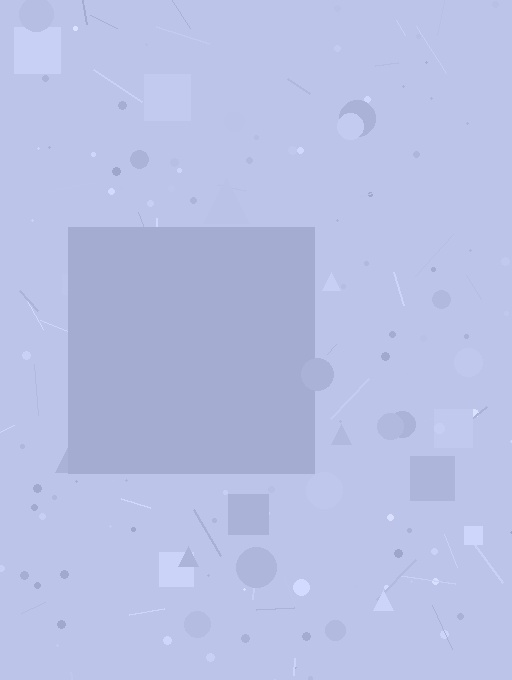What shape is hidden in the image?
A square is hidden in the image.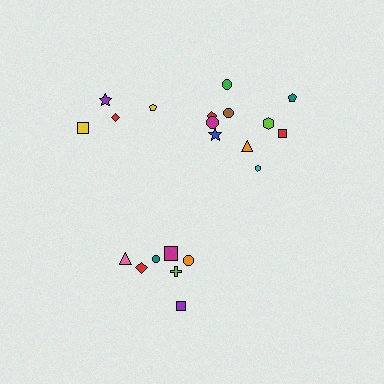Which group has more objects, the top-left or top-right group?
The top-right group.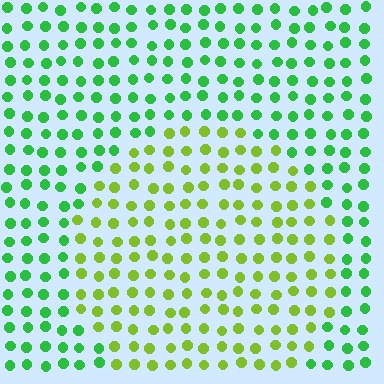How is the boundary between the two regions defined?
The boundary is defined purely by a slight shift in hue (about 42 degrees). Spacing, size, and orientation are identical on both sides.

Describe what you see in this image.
The image is filled with small green elements in a uniform arrangement. A circle-shaped region is visible where the elements are tinted to a slightly different hue, forming a subtle color boundary.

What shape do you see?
I see a circle.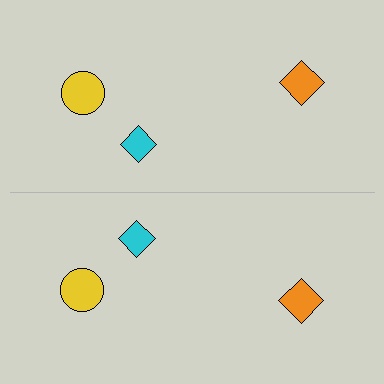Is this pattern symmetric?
Yes, this pattern has bilateral (reflection) symmetry.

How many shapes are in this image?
There are 6 shapes in this image.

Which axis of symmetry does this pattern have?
The pattern has a horizontal axis of symmetry running through the center of the image.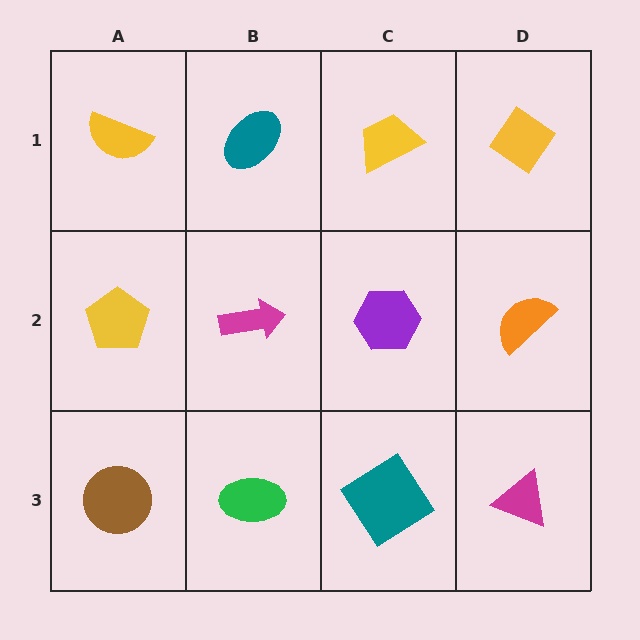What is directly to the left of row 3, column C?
A green ellipse.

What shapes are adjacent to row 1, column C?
A purple hexagon (row 2, column C), a teal ellipse (row 1, column B), a yellow diamond (row 1, column D).